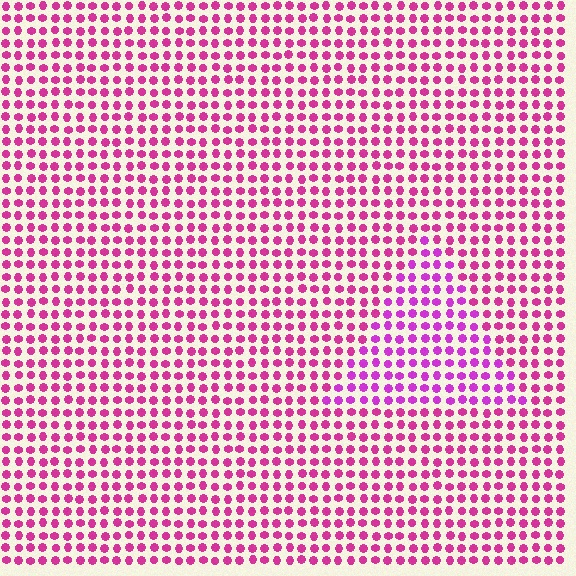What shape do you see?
I see a triangle.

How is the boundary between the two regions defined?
The boundary is defined purely by a slight shift in hue (about 24 degrees). Spacing, size, and orientation are identical on both sides.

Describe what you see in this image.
The image is filled with small magenta elements in a uniform arrangement. A triangle-shaped region is visible where the elements are tinted to a slightly different hue, forming a subtle color boundary.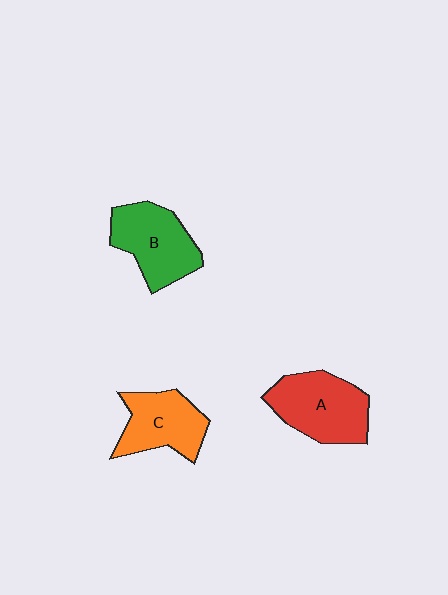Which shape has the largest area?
Shape A (red).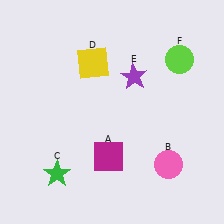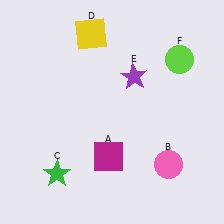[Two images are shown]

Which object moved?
The yellow square (D) moved up.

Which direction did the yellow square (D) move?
The yellow square (D) moved up.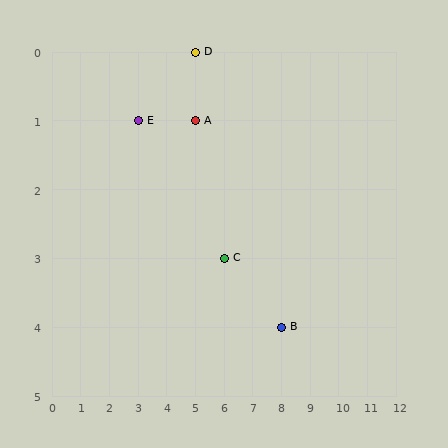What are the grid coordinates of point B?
Point B is at grid coordinates (8, 4).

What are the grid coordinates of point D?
Point D is at grid coordinates (5, 0).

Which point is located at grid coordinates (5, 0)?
Point D is at (5, 0).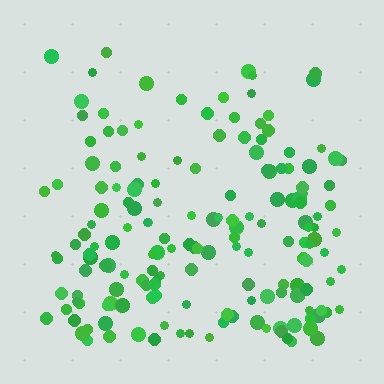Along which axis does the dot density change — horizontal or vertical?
Vertical.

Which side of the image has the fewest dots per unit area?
The top.